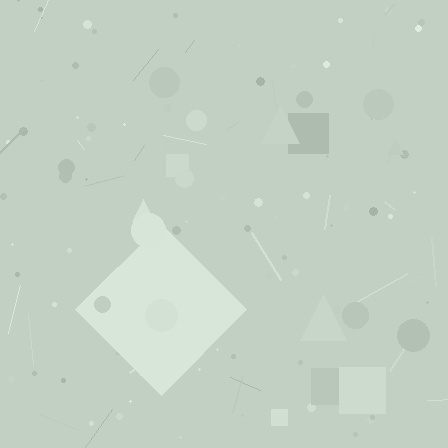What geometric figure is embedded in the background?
A diamond is embedded in the background.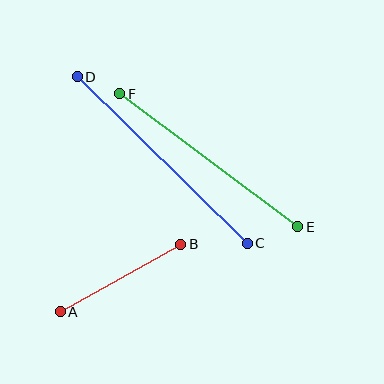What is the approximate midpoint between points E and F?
The midpoint is at approximately (209, 160) pixels.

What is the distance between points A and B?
The distance is approximately 138 pixels.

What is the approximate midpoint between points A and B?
The midpoint is at approximately (120, 278) pixels.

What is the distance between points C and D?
The distance is approximately 238 pixels.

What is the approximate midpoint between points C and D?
The midpoint is at approximately (162, 160) pixels.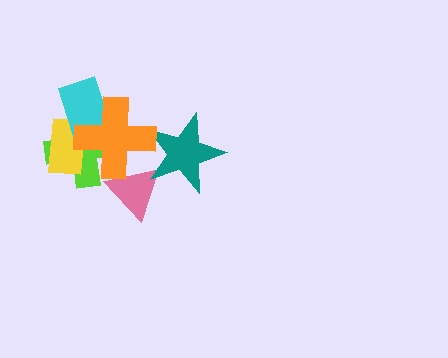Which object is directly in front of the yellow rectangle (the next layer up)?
The cyan rectangle is directly in front of the yellow rectangle.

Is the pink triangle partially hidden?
Yes, it is partially covered by another shape.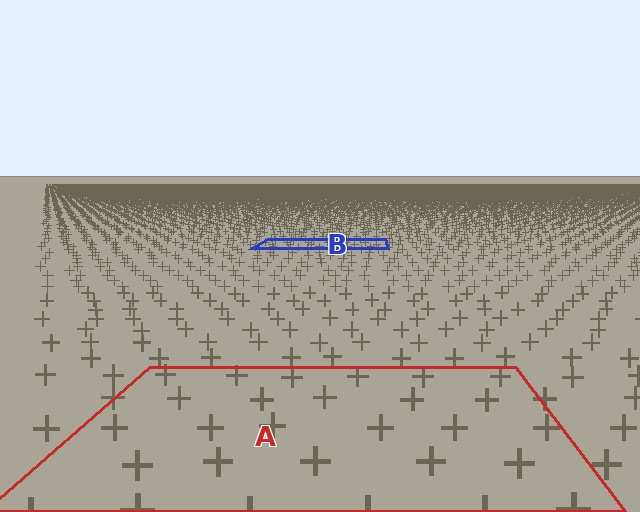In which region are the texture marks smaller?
The texture marks are smaller in region B, because it is farther away.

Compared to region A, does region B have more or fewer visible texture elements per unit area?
Region B has more texture elements per unit area — they are packed more densely because it is farther away.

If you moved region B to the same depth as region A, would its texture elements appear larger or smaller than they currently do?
They would appear larger. At a closer depth, the same texture elements are projected at a bigger on-screen size.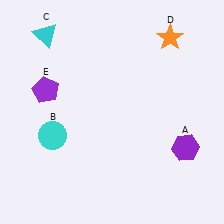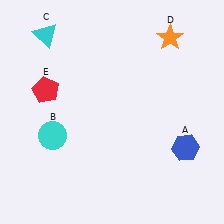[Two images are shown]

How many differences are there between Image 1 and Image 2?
There are 2 differences between the two images.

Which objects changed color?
A changed from purple to blue. E changed from purple to red.